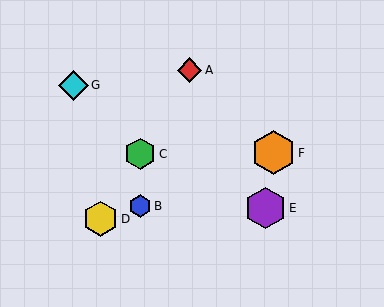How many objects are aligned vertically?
2 objects (B, C) are aligned vertically.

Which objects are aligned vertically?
Objects B, C are aligned vertically.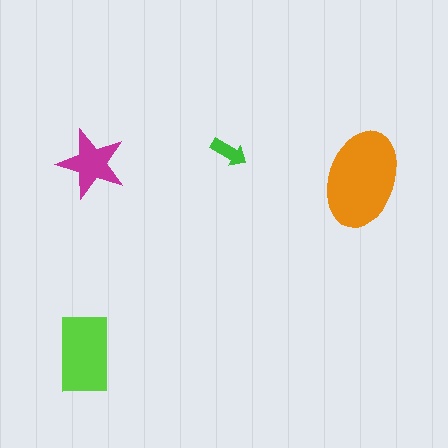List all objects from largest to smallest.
The orange ellipse, the lime rectangle, the magenta star, the green arrow.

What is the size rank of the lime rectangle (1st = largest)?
2nd.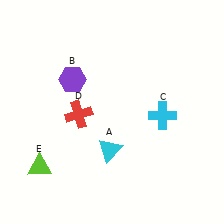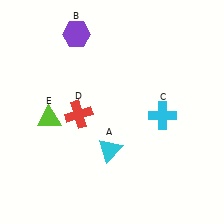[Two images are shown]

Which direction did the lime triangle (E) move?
The lime triangle (E) moved up.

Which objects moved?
The objects that moved are: the purple hexagon (B), the lime triangle (E).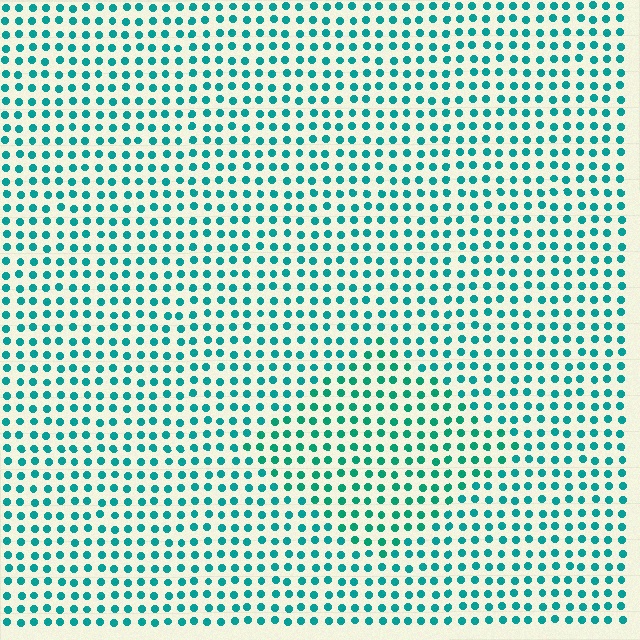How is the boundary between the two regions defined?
The boundary is defined purely by a slight shift in hue (about 16 degrees). Spacing, size, and orientation are identical on both sides.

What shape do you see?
I see a diamond.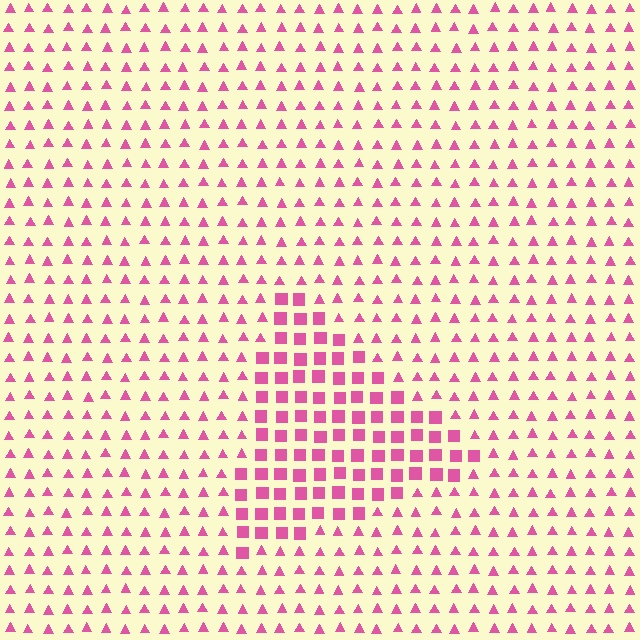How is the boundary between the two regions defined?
The boundary is defined by a change in element shape: squares inside vs. triangles outside. All elements share the same color and spacing.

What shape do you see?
I see a triangle.